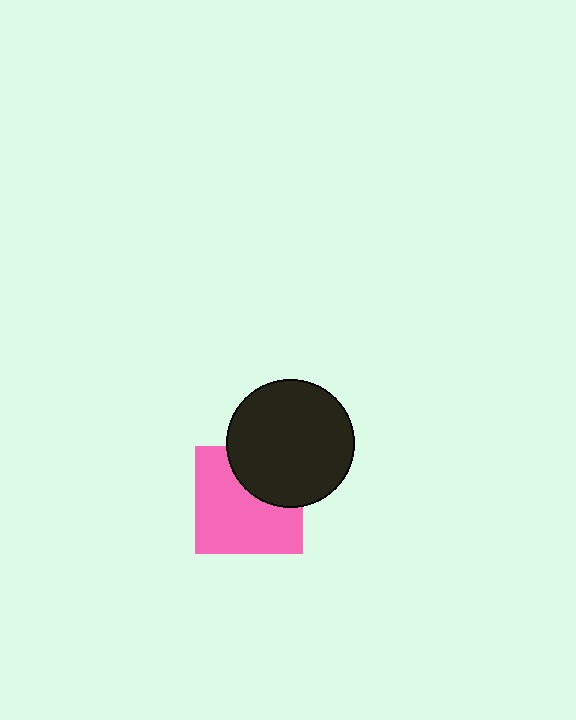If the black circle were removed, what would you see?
You would see the complete pink square.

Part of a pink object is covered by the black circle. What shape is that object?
It is a square.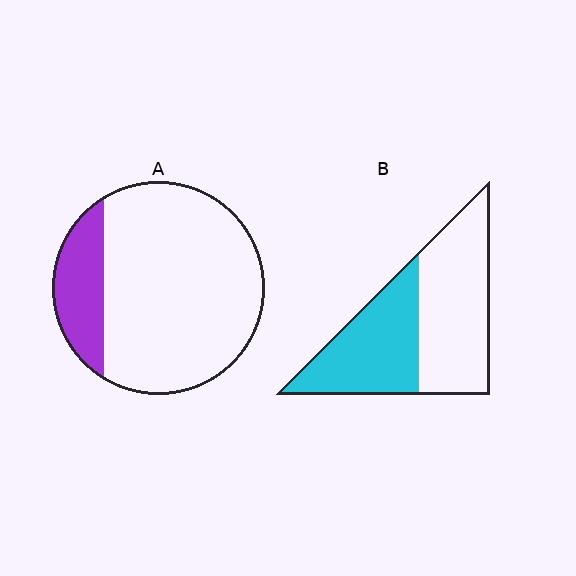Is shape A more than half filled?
No.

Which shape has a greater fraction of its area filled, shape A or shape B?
Shape B.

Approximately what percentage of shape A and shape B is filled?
A is approximately 20% and B is approximately 45%.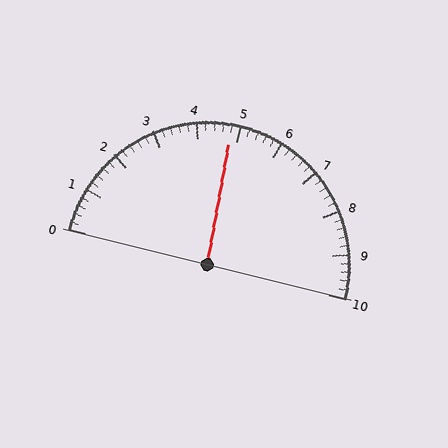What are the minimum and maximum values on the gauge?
The gauge ranges from 0 to 10.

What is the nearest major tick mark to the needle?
The nearest major tick mark is 5.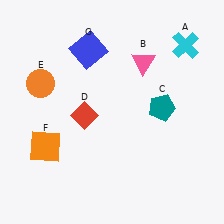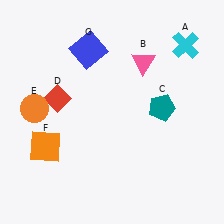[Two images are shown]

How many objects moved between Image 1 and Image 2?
2 objects moved between the two images.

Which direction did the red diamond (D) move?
The red diamond (D) moved left.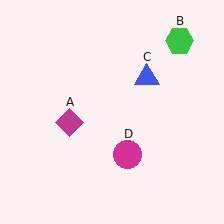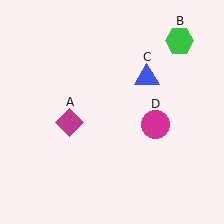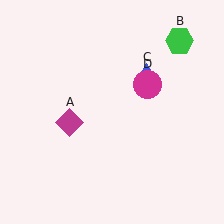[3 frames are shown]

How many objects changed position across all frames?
1 object changed position: magenta circle (object D).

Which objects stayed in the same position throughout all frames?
Magenta diamond (object A) and green hexagon (object B) and blue triangle (object C) remained stationary.